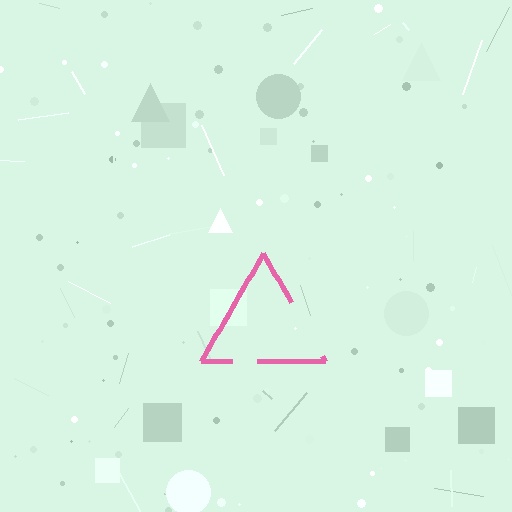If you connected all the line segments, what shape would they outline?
They would outline a triangle.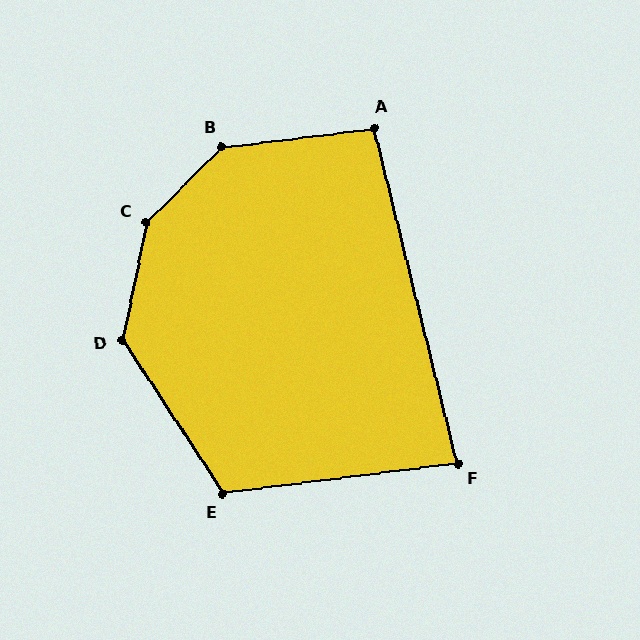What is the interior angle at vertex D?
Approximately 135 degrees (obtuse).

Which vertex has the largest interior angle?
C, at approximately 147 degrees.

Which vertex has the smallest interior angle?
F, at approximately 83 degrees.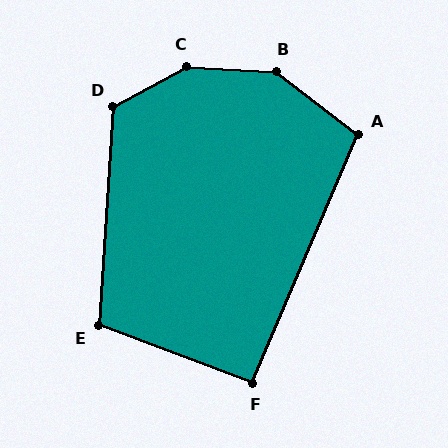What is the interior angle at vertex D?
Approximately 122 degrees (obtuse).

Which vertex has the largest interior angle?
C, at approximately 149 degrees.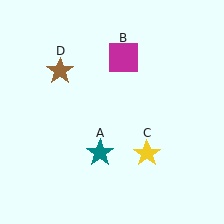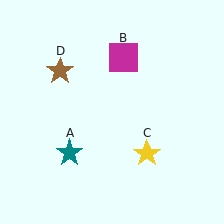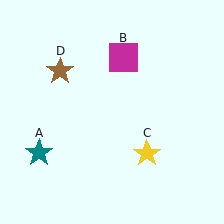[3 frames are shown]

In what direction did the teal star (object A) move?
The teal star (object A) moved left.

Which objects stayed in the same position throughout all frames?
Magenta square (object B) and yellow star (object C) and brown star (object D) remained stationary.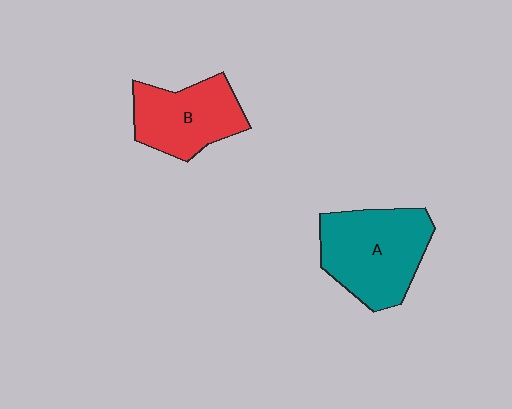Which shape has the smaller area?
Shape B (red).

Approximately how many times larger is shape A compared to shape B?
Approximately 1.3 times.